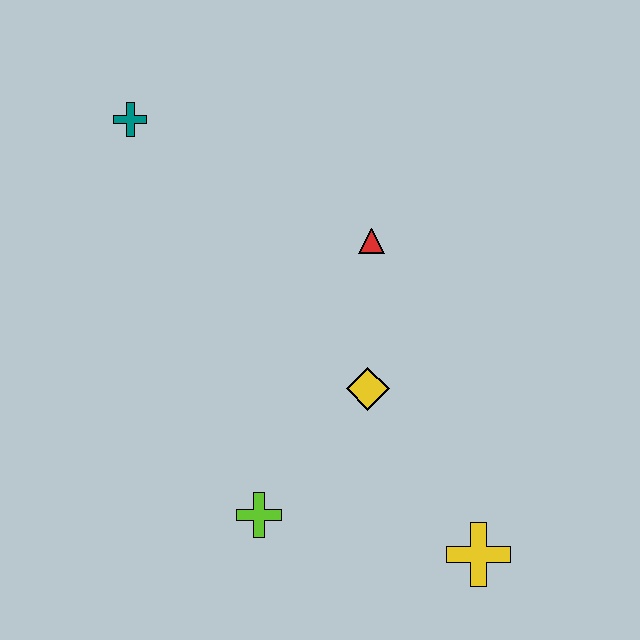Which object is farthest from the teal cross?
The yellow cross is farthest from the teal cross.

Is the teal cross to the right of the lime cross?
No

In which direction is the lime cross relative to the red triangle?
The lime cross is below the red triangle.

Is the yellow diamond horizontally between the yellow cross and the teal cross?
Yes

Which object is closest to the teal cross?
The red triangle is closest to the teal cross.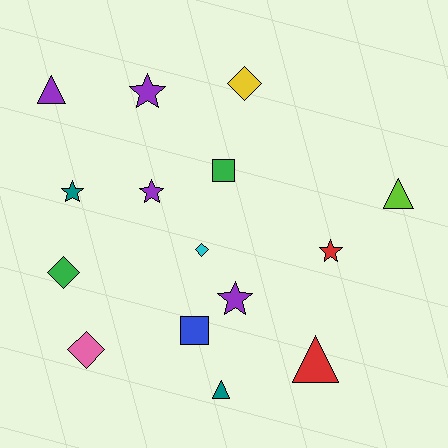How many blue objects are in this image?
There is 1 blue object.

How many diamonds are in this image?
There are 4 diamonds.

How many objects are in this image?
There are 15 objects.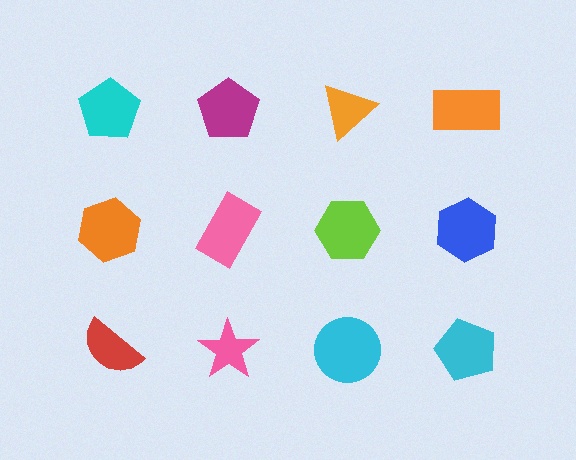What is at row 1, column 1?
A cyan pentagon.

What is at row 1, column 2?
A magenta pentagon.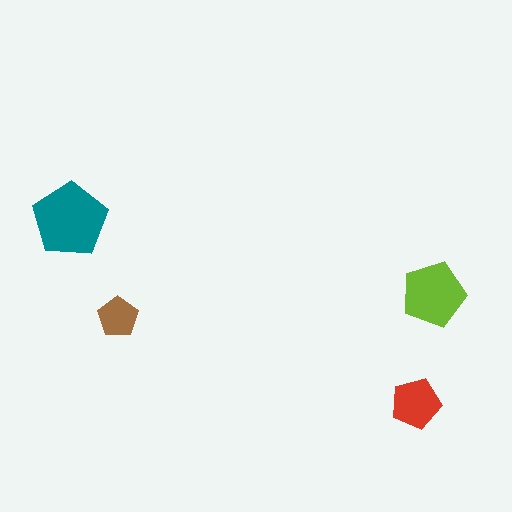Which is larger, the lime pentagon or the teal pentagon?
The teal one.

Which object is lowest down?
The red pentagon is bottommost.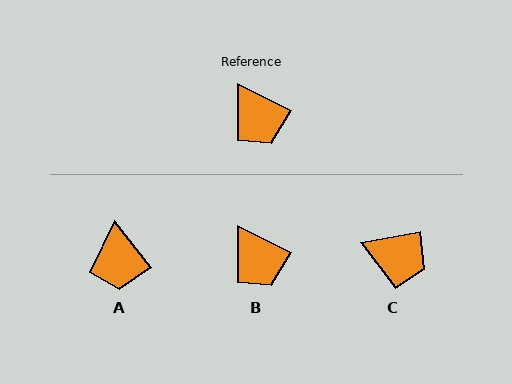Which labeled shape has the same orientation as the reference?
B.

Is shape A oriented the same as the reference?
No, it is off by about 24 degrees.